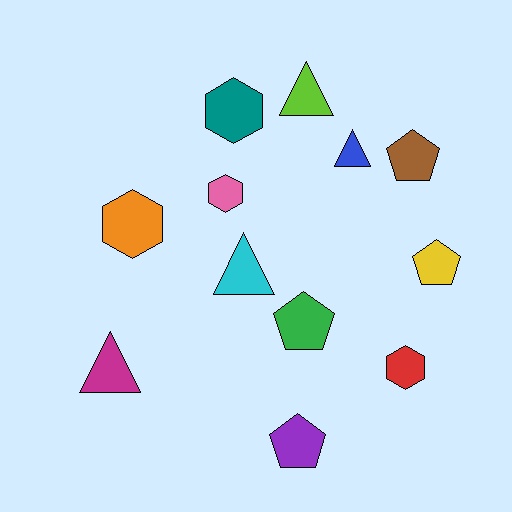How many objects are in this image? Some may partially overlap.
There are 12 objects.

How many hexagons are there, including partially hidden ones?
There are 4 hexagons.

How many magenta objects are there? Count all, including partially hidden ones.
There is 1 magenta object.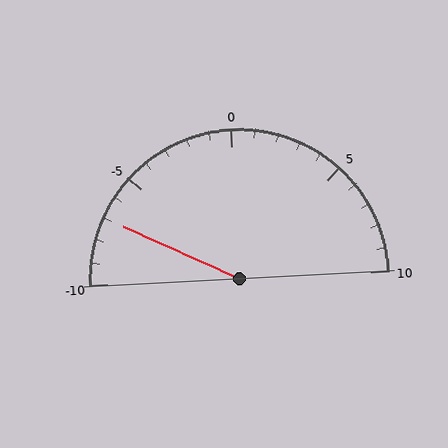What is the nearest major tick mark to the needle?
The nearest major tick mark is -5.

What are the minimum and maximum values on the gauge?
The gauge ranges from -10 to 10.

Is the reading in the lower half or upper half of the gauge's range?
The reading is in the lower half of the range (-10 to 10).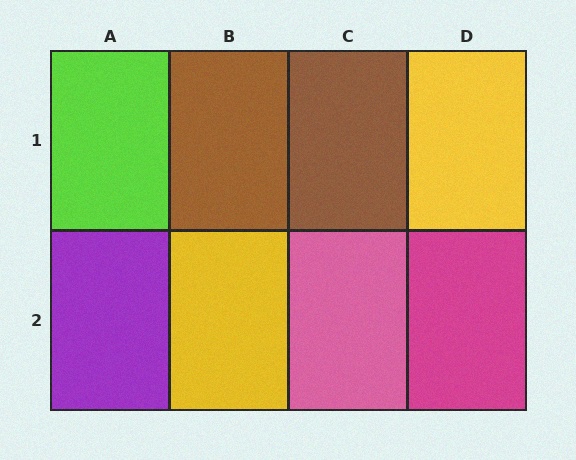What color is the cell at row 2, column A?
Purple.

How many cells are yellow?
2 cells are yellow.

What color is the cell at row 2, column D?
Magenta.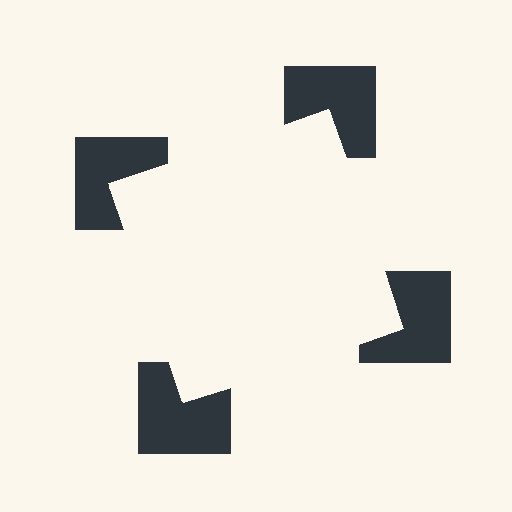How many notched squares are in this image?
There are 4 — one at each vertex of the illusory square.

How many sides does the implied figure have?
4 sides.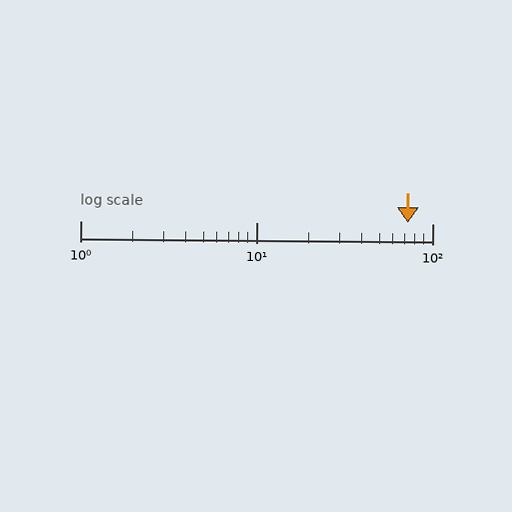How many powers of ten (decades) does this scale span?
The scale spans 2 decades, from 1 to 100.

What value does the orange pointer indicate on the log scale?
The pointer indicates approximately 73.